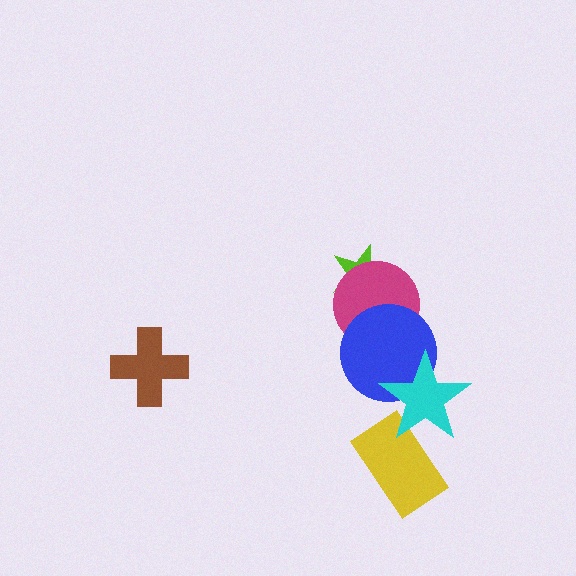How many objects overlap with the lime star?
1 object overlaps with the lime star.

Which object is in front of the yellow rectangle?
The cyan star is in front of the yellow rectangle.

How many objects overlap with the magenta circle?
2 objects overlap with the magenta circle.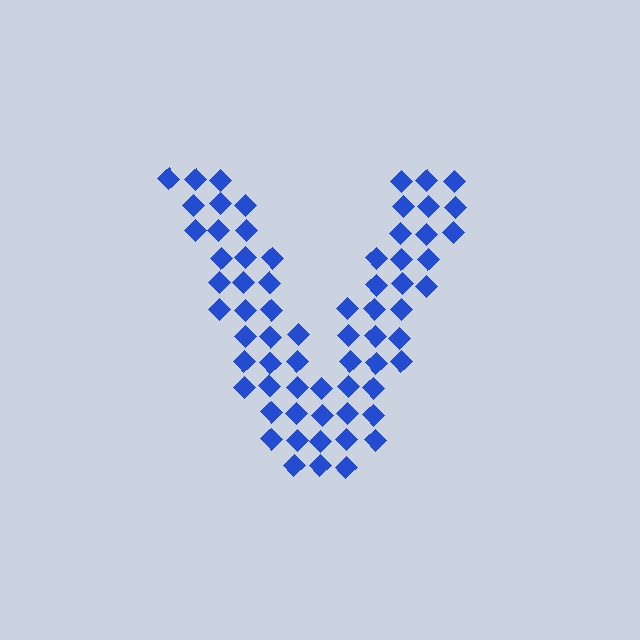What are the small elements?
The small elements are diamonds.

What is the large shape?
The large shape is the letter V.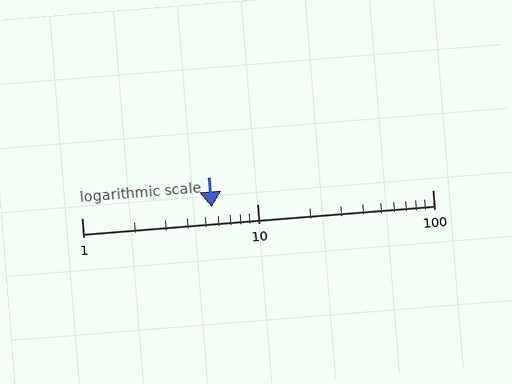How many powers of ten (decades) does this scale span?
The scale spans 2 decades, from 1 to 100.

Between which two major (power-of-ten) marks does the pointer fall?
The pointer is between 1 and 10.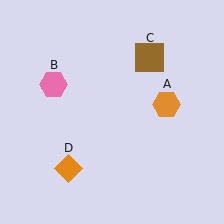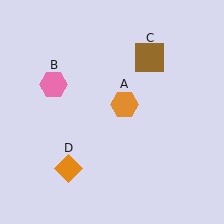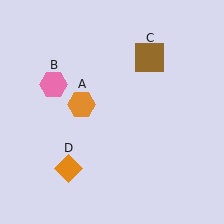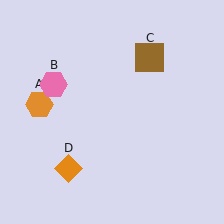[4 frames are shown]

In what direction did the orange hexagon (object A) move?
The orange hexagon (object A) moved left.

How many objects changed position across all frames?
1 object changed position: orange hexagon (object A).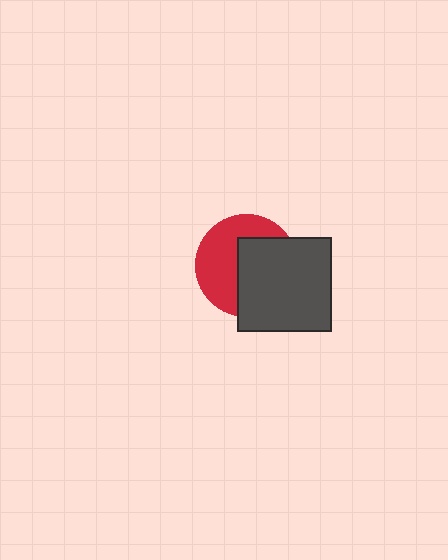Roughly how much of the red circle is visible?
About half of it is visible (roughly 50%).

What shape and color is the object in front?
The object in front is a dark gray square.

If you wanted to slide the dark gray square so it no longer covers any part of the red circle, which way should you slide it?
Slide it right — that is the most direct way to separate the two shapes.